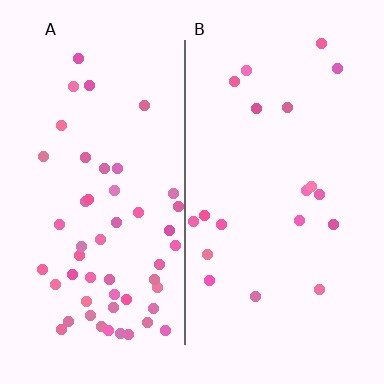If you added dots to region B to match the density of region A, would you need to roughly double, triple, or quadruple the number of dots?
Approximately triple.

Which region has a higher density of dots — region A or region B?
A (the left).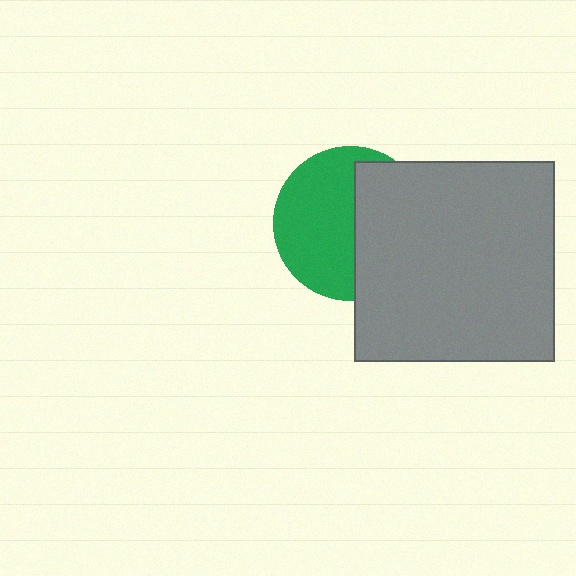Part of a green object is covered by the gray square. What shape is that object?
It is a circle.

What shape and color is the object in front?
The object in front is a gray square.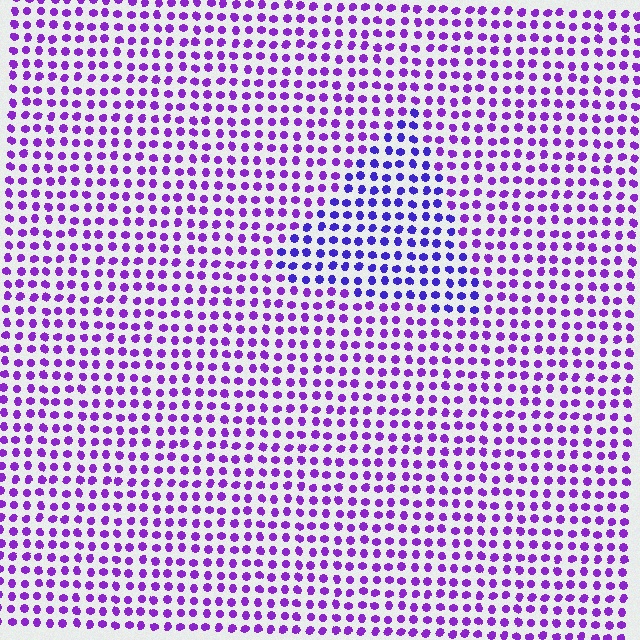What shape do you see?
I see a triangle.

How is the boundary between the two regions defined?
The boundary is defined purely by a slight shift in hue (about 29 degrees). Spacing, size, and orientation are identical on both sides.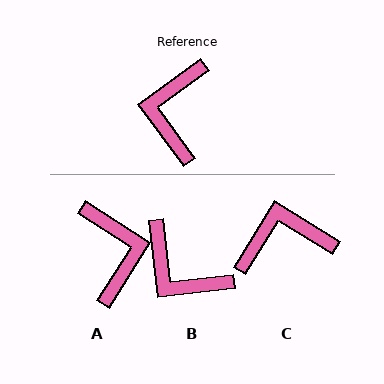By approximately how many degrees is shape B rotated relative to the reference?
Approximately 60 degrees counter-clockwise.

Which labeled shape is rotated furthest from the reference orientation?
A, about 159 degrees away.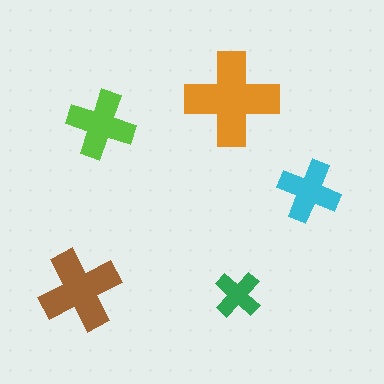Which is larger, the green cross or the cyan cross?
The cyan one.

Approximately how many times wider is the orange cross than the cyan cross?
About 1.5 times wider.